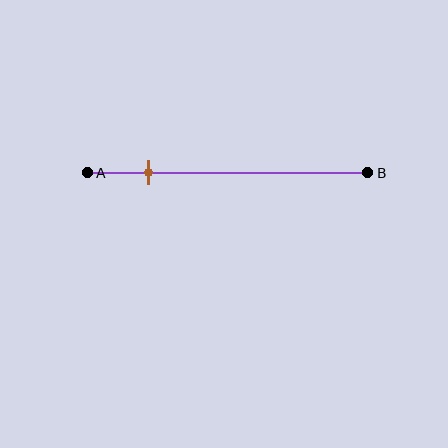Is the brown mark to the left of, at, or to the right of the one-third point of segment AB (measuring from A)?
The brown mark is to the left of the one-third point of segment AB.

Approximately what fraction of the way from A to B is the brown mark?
The brown mark is approximately 20% of the way from A to B.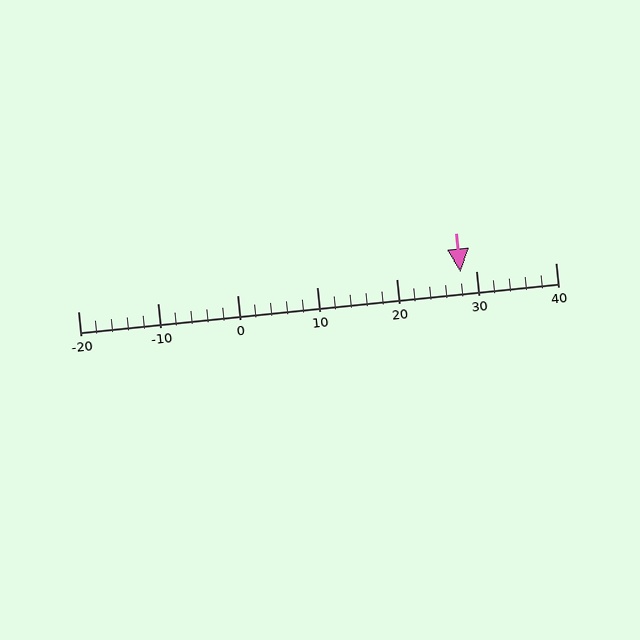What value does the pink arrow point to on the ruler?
The pink arrow points to approximately 28.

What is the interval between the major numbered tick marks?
The major tick marks are spaced 10 units apart.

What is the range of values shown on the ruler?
The ruler shows values from -20 to 40.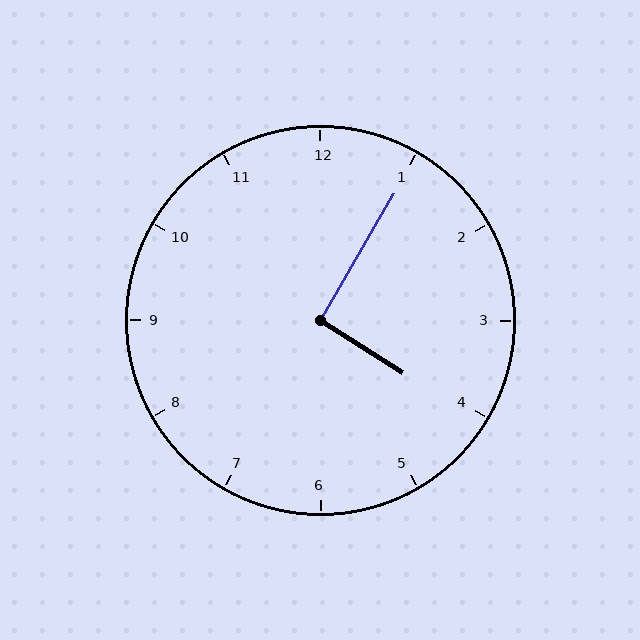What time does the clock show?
4:05.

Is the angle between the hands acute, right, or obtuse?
It is right.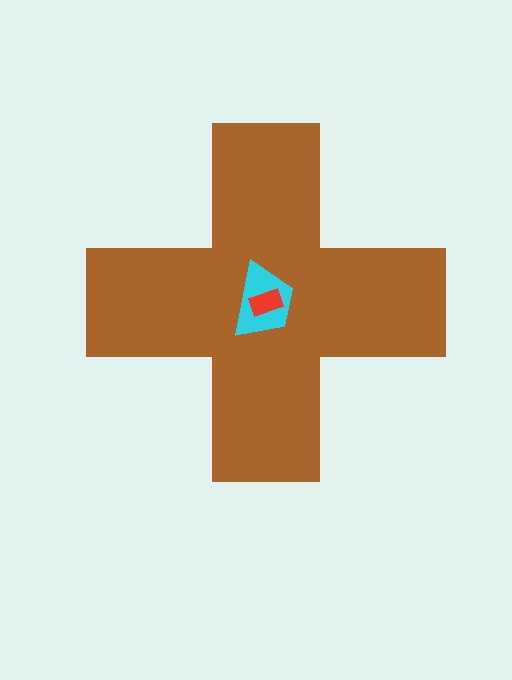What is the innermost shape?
The red rectangle.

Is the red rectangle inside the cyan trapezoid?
Yes.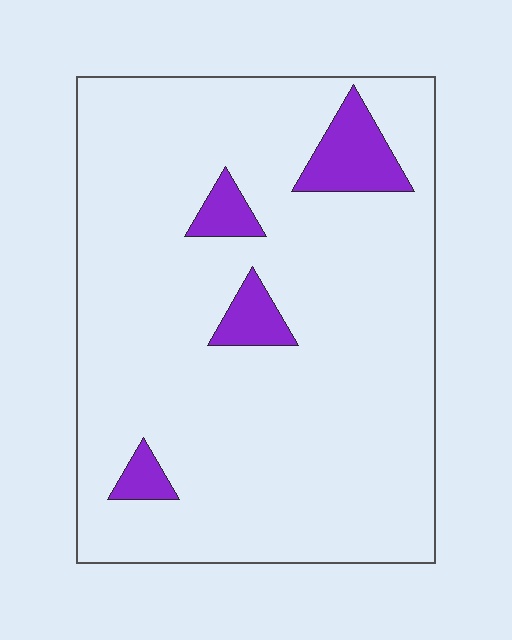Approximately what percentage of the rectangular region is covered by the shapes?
Approximately 10%.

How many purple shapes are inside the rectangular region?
4.